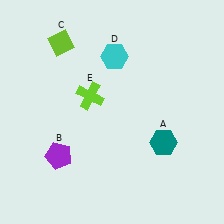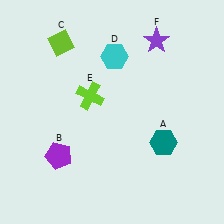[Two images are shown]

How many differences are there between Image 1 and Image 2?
There is 1 difference between the two images.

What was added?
A purple star (F) was added in Image 2.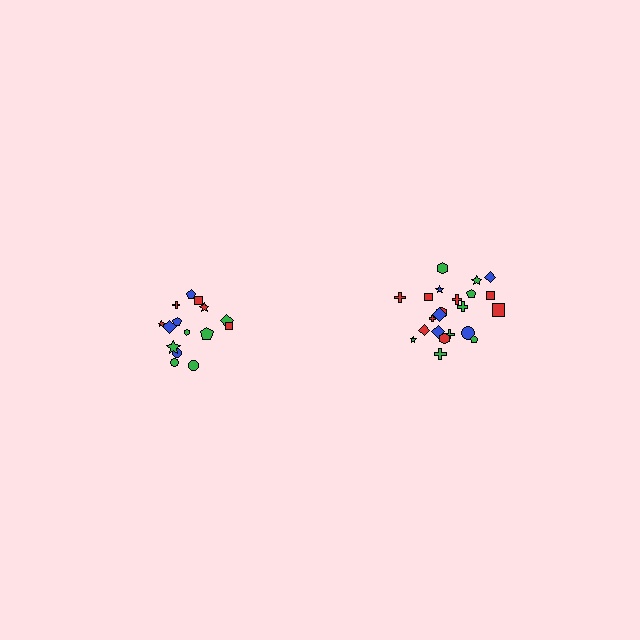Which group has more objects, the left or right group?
The right group.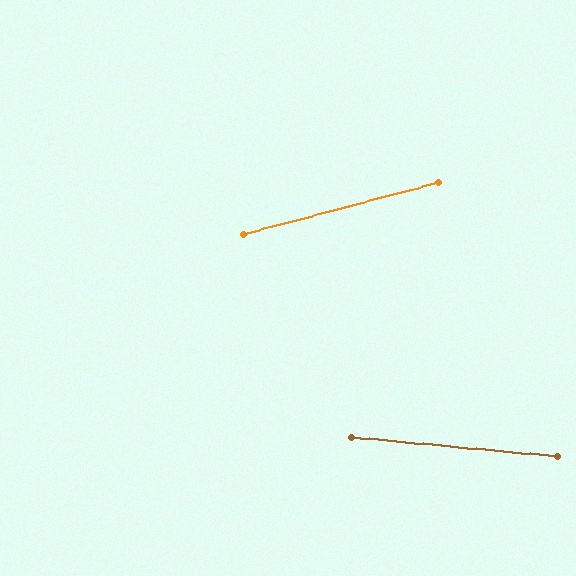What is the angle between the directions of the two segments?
Approximately 20 degrees.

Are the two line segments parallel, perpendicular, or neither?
Neither parallel nor perpendicular — they differ by about 20°.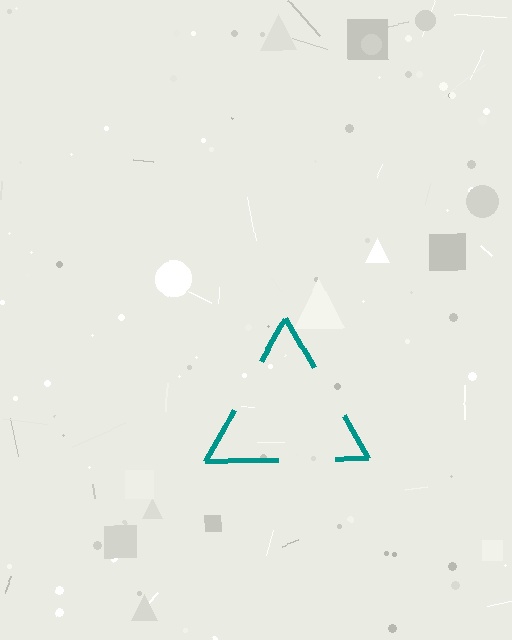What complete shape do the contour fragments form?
The contour fragments form a triangle.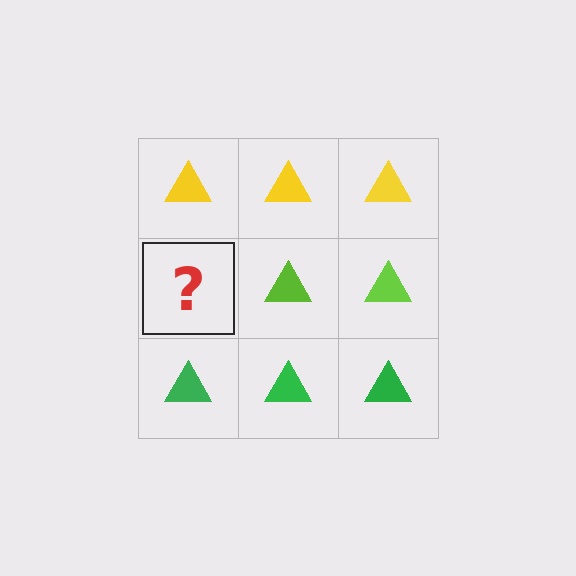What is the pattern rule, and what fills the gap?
The rule is that each row has a consistent color. The gap should be filled with a lime triangle.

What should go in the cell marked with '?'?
The missing cell should contain a lime triangle.